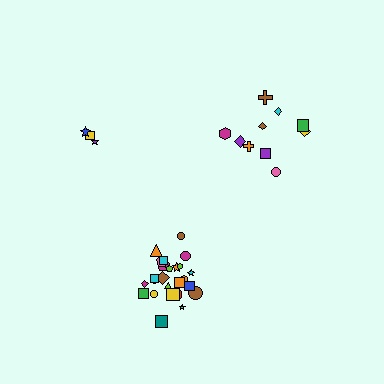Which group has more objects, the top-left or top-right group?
The top-right group.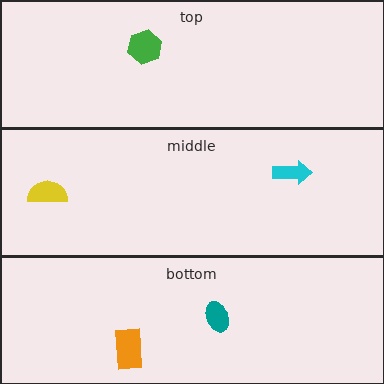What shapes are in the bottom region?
The teal ellipse, the orange rectangle.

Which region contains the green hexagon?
The top region.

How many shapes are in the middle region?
2.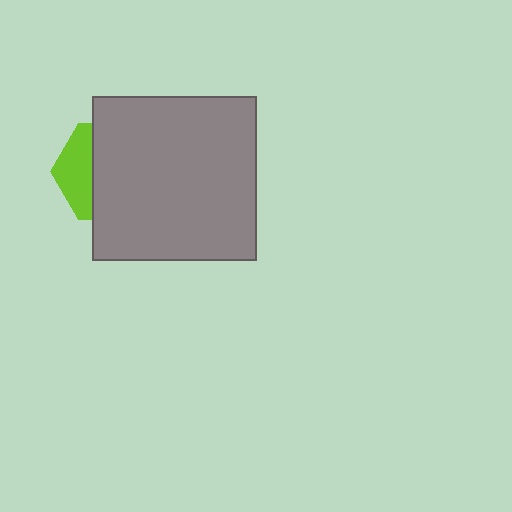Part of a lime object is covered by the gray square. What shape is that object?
It is a hexagon.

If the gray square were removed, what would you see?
You would see the complete lime hexagon.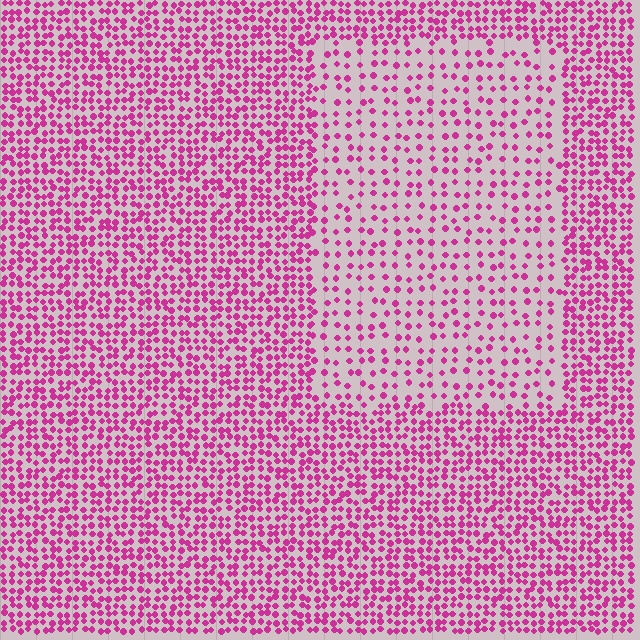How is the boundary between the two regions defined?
The boundary is defined by a change in element density (approximately 2.2x ratio). All elements are the same color, size, and shape.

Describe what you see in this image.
The image contains small magenta elements arranged at two different densities. A rectangle-shaped region is visible where the elements are less densely packed than the surrounding area.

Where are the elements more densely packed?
The elements are more densely packed outside the rectangle boundary.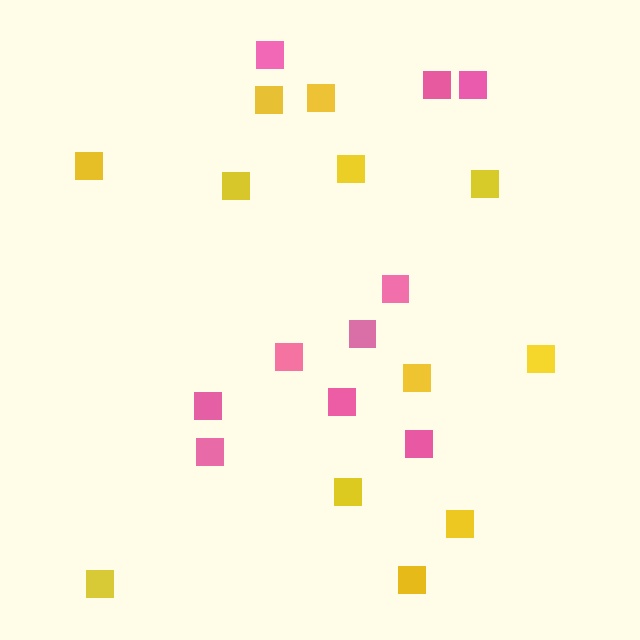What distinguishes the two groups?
There are 2 groups: one group of yellow squares (12) and one group of pink squares (10).